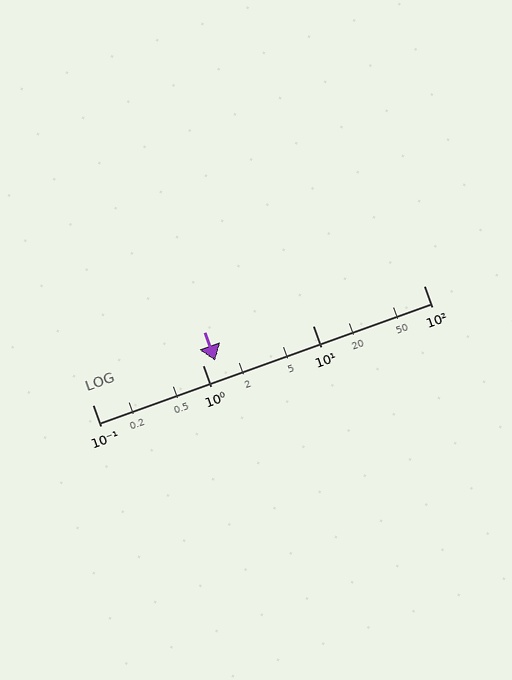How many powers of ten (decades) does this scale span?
The scale spans 3 decades, from 0.1 to 100.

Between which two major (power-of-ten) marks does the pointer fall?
The pointer is between 1 and 10.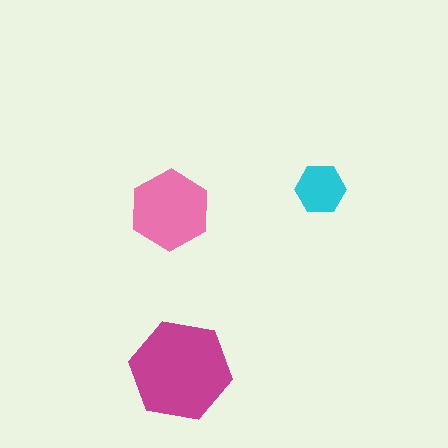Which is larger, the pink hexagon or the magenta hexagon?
The magenta one.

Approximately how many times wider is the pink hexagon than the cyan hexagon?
About 1.5 times wider.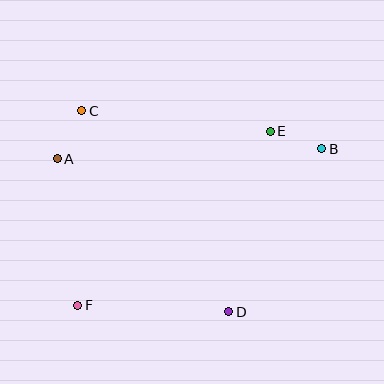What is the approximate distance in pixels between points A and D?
The distance between A and D is approximately 230 pixels.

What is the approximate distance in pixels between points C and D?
The distance between C and D is approximately 249 pixels.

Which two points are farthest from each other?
Points B and F are farthest from each other.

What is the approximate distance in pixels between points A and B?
The distance between A and B is approximately 265 pixels.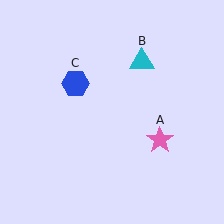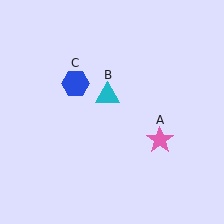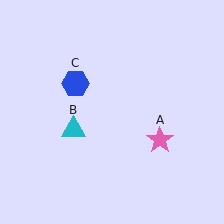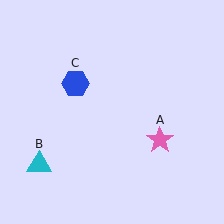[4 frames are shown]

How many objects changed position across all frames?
1 object changed position: cyan triangle (object B).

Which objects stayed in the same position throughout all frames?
Pink star (object A) and blue hexagon (object C) remained stationary.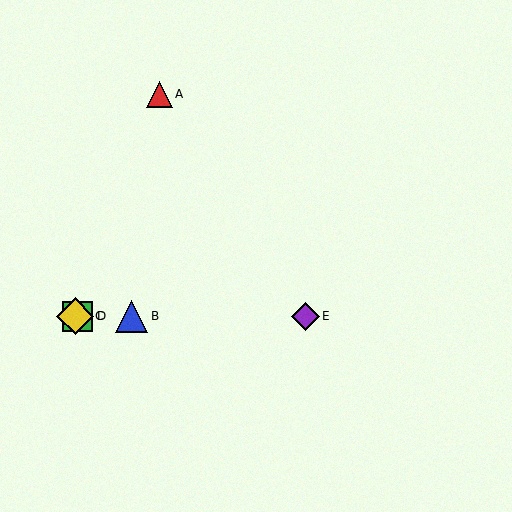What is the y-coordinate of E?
Object E is at y≈316.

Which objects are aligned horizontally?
Objects B, C, D, E are aligned horizontally.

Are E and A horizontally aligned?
No, E is at y≈316 and A is at y≈94.